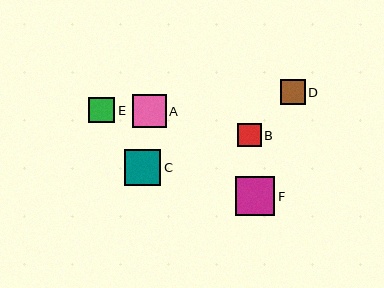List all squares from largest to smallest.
From largest to smallest: F, C, A, E, D, B.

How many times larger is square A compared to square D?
Square A is approximately 1.4 times the size of square D.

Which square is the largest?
Square F is the largest with a size of approximately 39 pixels.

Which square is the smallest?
Square B is the smallest with a size of approximately 24 pixels.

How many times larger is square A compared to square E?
Square A is approximately 1.3 times the size of square E.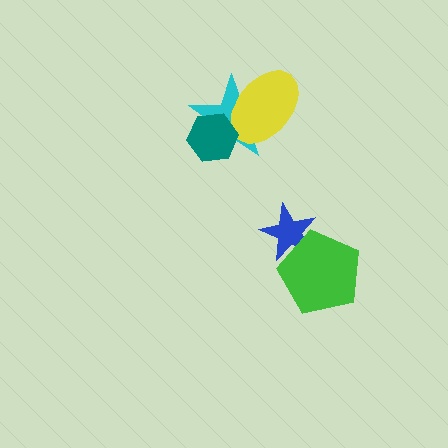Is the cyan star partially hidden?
Yes, it is partially covered by another shape.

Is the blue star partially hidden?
Yes, it is partially covered by another shape.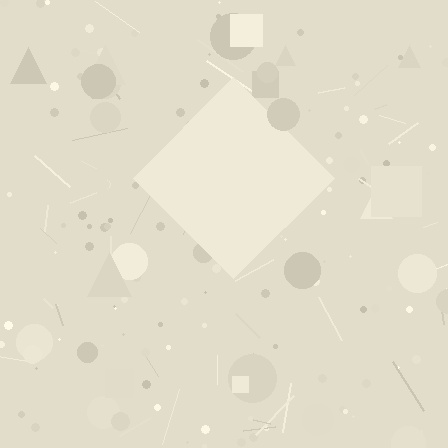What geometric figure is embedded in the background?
A diamond is embedded in the background.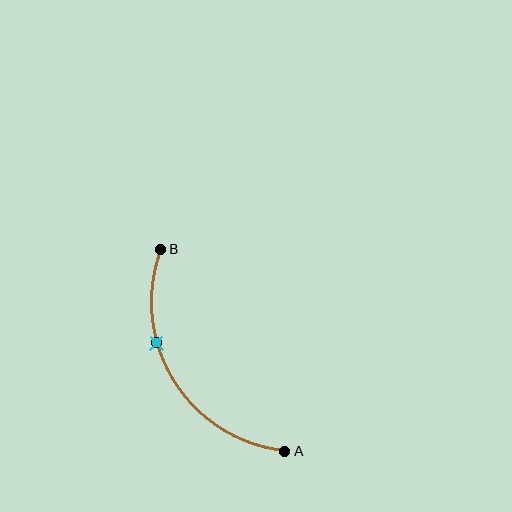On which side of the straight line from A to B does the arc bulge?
The arc bulges to the left of the straight line connecting A and B.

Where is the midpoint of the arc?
The arc midpoint is the point on the curve farthest from the straight line joining A and B. It sits to the left of that line.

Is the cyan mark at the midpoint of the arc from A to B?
No. The cyan mark lies on the arc but is closer to endpoint B. The arc midpoint would be at the point on the curve equidistant along the arc from both A and B.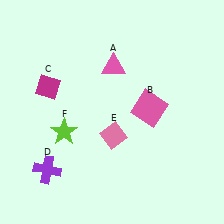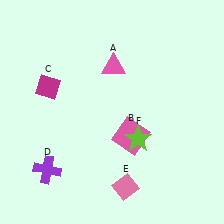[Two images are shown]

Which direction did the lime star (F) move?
The lime star (F) moved right.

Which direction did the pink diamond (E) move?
The pink diamond (E) moved down.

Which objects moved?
The objects that moved are: the pink square (B), the pink diamond (E), the lime star (F).